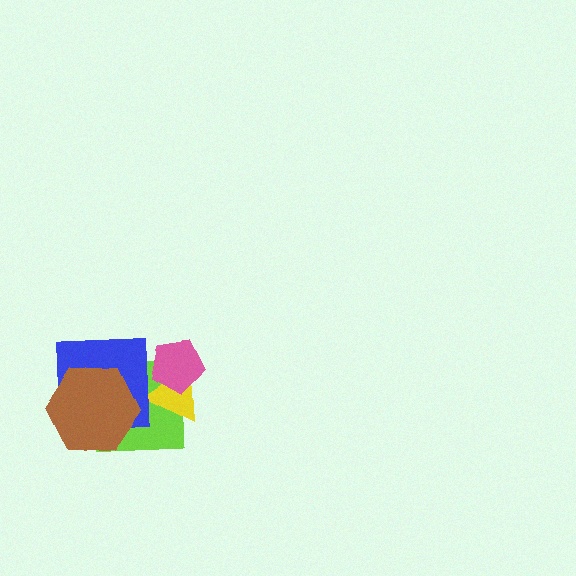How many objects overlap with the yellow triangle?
2 objects overlap with the yellow triangle.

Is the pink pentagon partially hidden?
No, no other shape covers it.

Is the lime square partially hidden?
Yes, it is partially covered by another shape.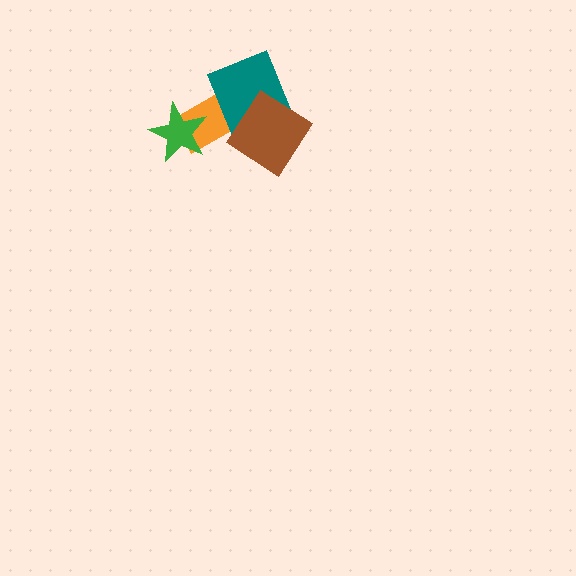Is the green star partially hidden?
No, no other shape covers it.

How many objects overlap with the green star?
1 object overlaps with the green star.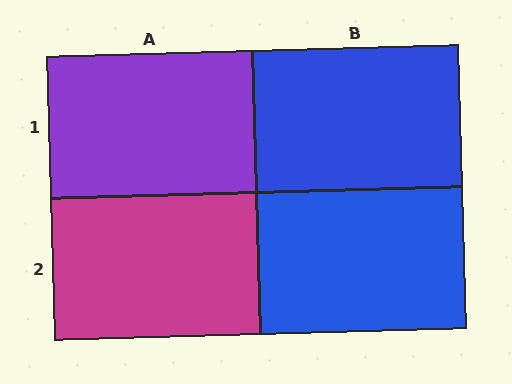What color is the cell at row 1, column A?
Purple.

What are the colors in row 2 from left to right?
Magenta, blue.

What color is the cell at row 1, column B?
Blue.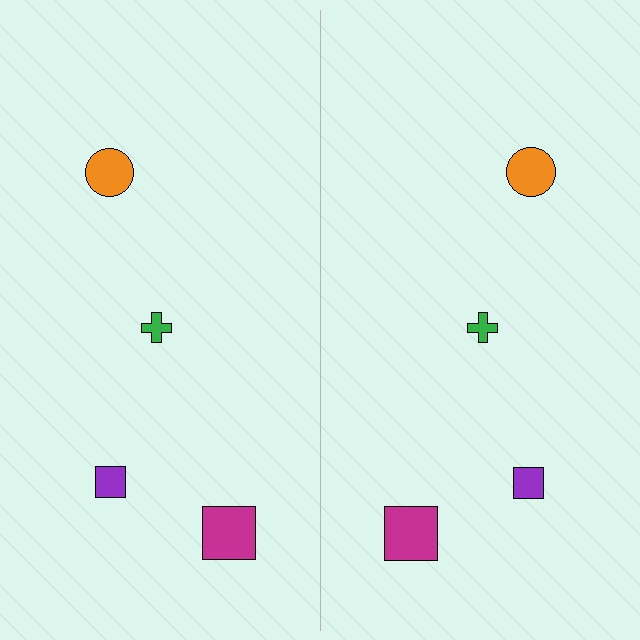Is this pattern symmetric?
Yes, this pattern has bilateral (reflection) symmetry.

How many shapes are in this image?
There are 8 shapes in this image.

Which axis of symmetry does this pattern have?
The pattern has a vertical axis of symmetry running through the center of the image.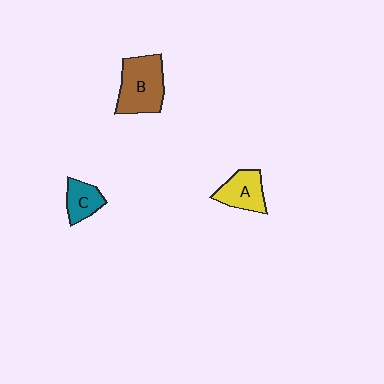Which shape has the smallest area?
Shape C (teal).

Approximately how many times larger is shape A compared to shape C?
Approximately 1.3 times.